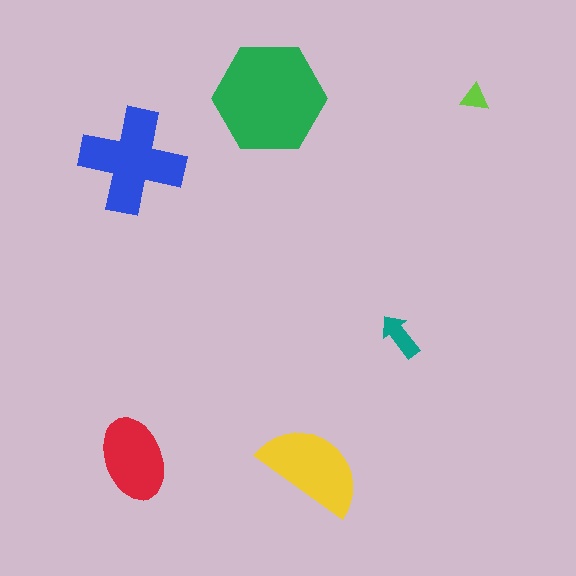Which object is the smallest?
The lime triangle.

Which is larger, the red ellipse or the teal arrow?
The red ellipse.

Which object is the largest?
The green hexagon.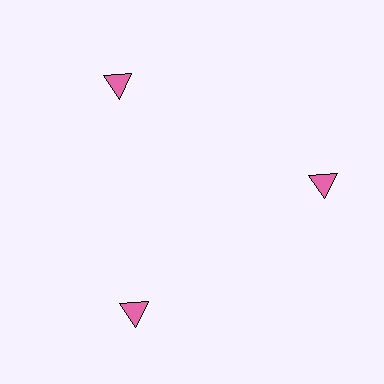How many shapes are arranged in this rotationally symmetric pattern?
There are 3 shapes, arranged in 3 groups of 1.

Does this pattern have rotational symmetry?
Yes, this pattern has 3-fold rotational symmetry. It looks the same after rotating 120 degrees around the center.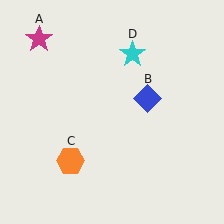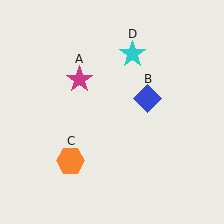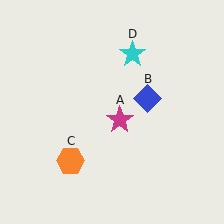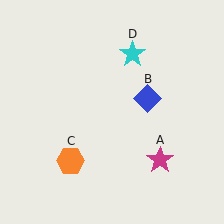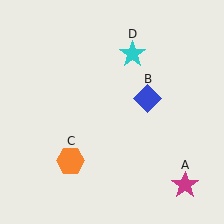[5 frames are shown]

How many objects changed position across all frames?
1 object changed position: magenta star (object A).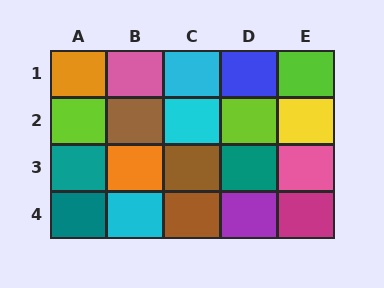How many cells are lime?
3 cells are lime.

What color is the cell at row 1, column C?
Cyan.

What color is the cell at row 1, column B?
Pink.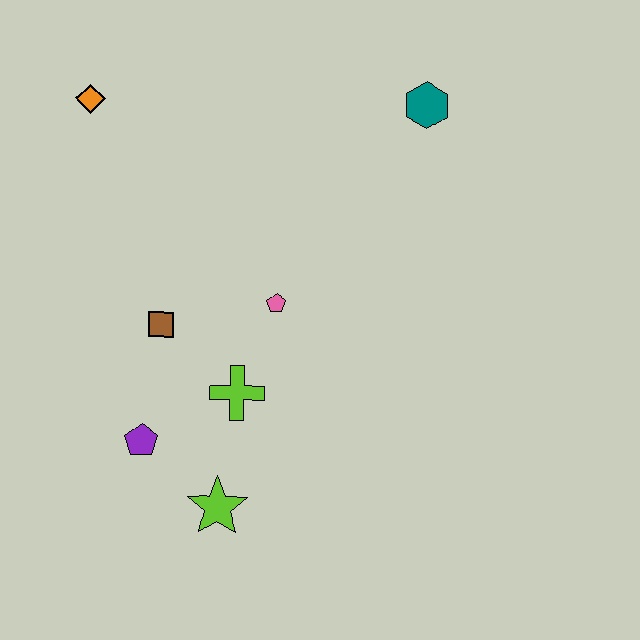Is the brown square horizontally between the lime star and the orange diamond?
Yes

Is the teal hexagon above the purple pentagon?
Yes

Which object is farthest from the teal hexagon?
The lime star is farthest from the teal hexagon.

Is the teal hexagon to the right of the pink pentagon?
Yes